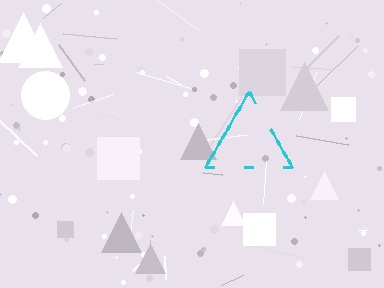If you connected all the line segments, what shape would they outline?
They would outline a triangle.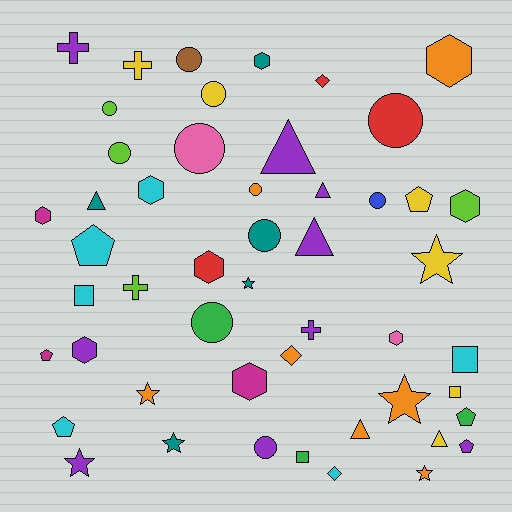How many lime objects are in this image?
There are 4 lime objects.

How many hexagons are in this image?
There are 9 hexagons.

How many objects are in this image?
There are 50 objects.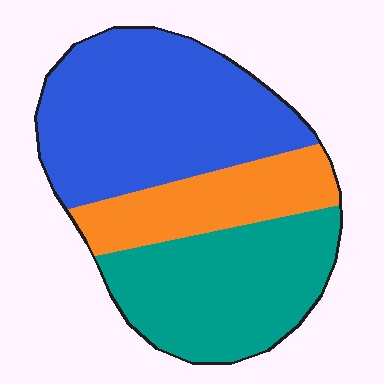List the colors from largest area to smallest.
From largest to smallest: blue, teal, orange.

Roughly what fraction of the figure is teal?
Teal takes up about one third (1/3) of the figure.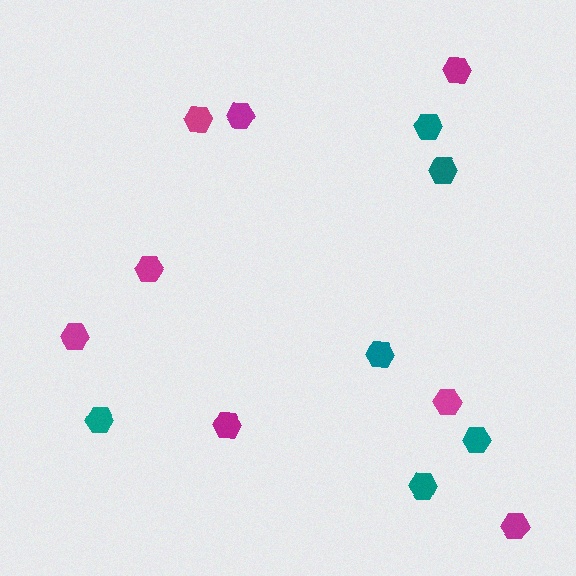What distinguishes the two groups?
There are 2 groups: one group of magenta hexagons (8) and one group of teal hexagons (6).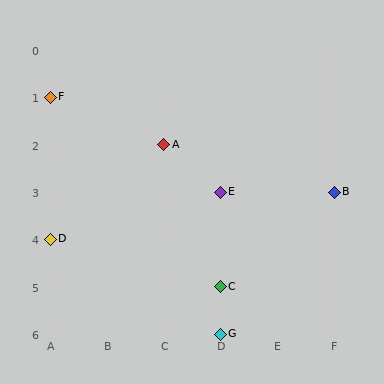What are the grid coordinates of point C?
Point C is at grid coordinates (D, 5).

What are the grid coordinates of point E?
Point E is at grid coordinates (D, 3).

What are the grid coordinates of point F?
Point F is at grid coordinates (A, 1).